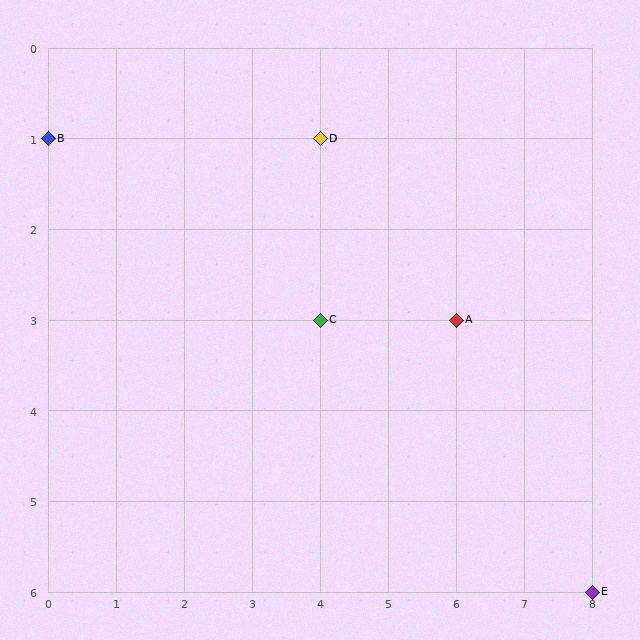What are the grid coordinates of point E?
Point E is at grid coordinates (8, 6).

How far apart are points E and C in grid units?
Points E and C are 4 columns and 3 rows apart (about 5.0 grid units diagonally).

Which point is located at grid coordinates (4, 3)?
Point C is at (4, 3).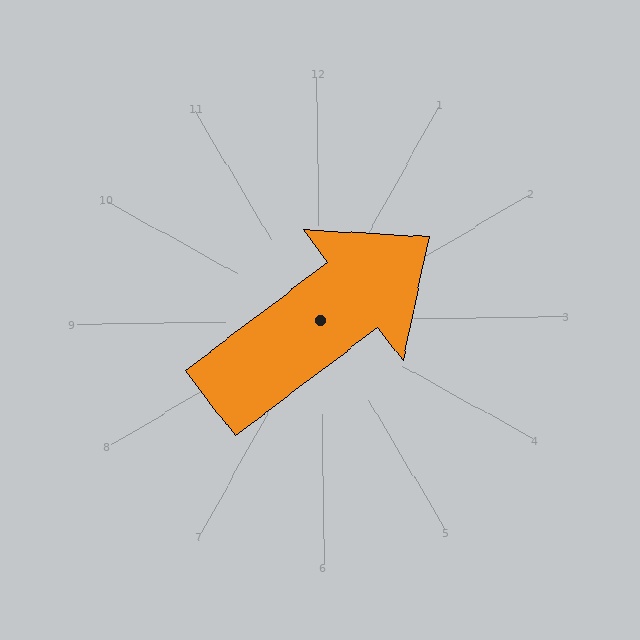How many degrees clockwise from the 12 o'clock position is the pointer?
Approximately 54 degrees.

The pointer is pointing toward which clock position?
Roughly 2 o'clock.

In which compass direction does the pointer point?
Northeast.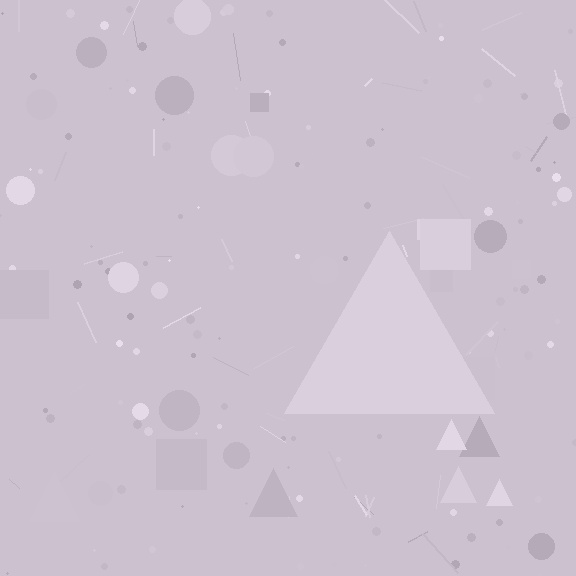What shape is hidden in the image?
A triangle is hidden in the image.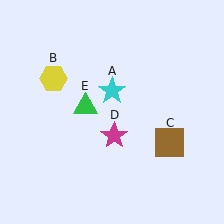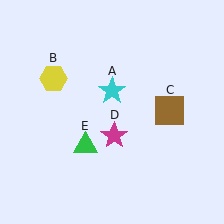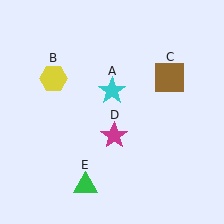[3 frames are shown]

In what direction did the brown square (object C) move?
The brown square (object C) moved up.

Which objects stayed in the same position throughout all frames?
Cyan star (object A) and yellow hexagon (object B) and magenta star (object D) remained stationary.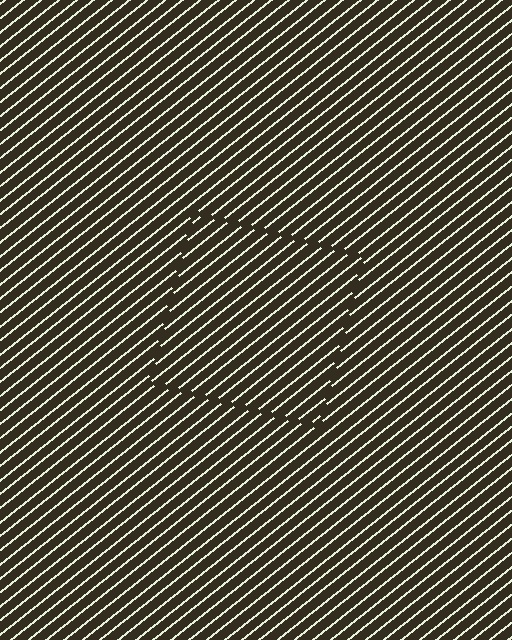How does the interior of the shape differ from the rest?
The interior of the shape contains the same grating, shifted by half a period — the contour is defined by the phase discontinuity where line-ends from the inner and outer gratings abut.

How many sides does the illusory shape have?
4 sides — the line-ends trace a square.